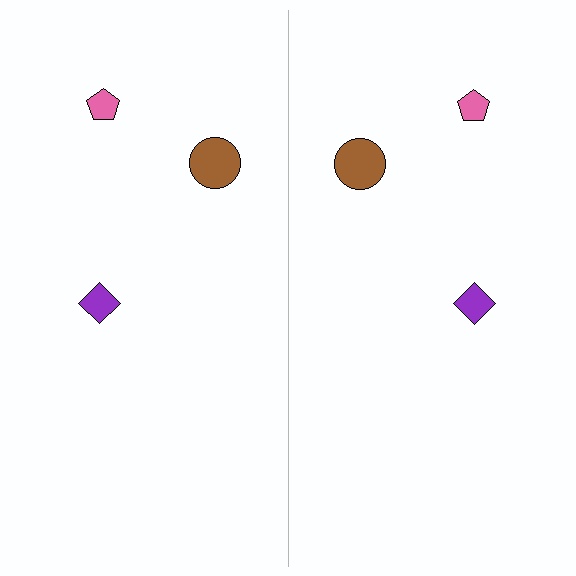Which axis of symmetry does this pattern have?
The pattern has a vertical axis of symmetry running through the center of the image.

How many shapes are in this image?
There are 6 shapes in this image.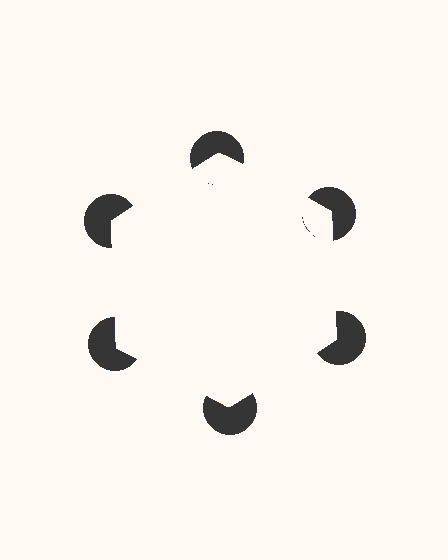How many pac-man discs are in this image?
There are 6 — one at each vertex of the illusory hexagon.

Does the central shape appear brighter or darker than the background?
It typically appears slightly brighter than the background, even though no actual brightness change is drawn.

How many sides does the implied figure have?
6 sides.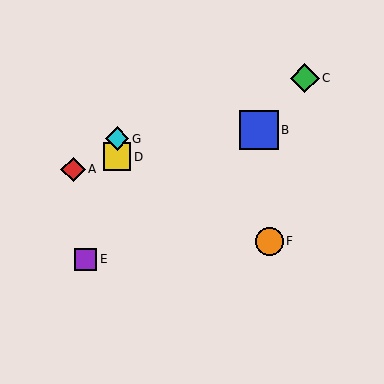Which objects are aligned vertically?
Objects D, G are aligned vertically.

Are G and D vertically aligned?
Yes, both are at x≈117.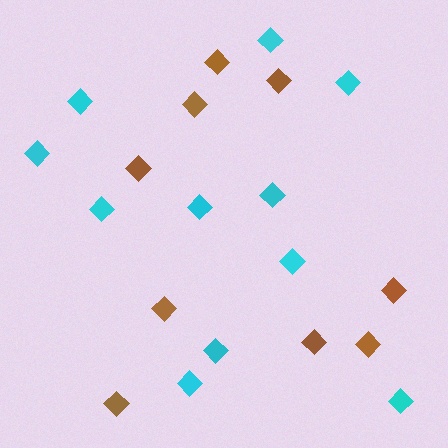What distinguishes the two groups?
There are 2 groups: one group of cyan diamonds (11) and one group of brown diamonds (9).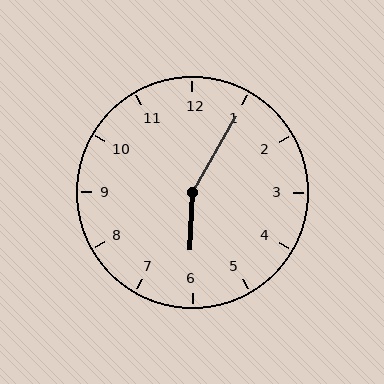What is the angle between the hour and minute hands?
Approximately 152 degrees.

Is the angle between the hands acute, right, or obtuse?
It is obtuse.